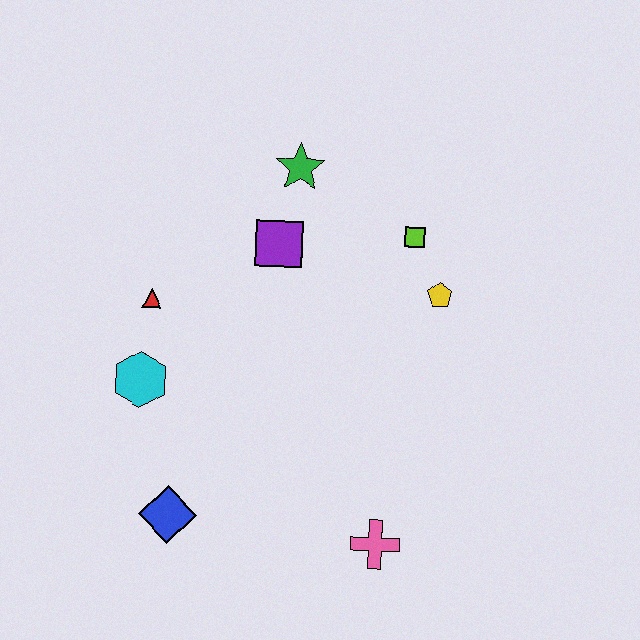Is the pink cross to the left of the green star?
No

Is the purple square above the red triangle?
Yes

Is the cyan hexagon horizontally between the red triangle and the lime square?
No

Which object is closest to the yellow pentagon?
The lime square is closest to the yellow pentagon.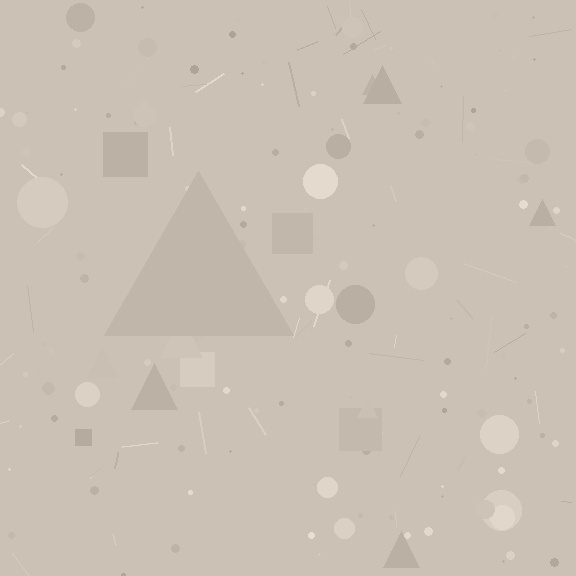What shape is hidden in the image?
A triangle is hidden in the image.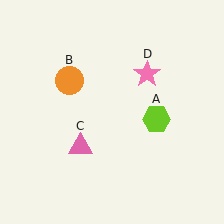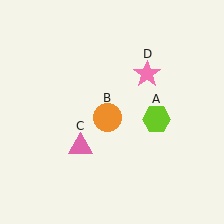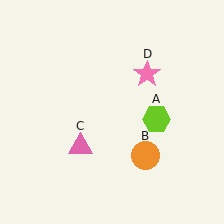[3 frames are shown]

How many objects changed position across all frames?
1 object changed position: orange circle (object B).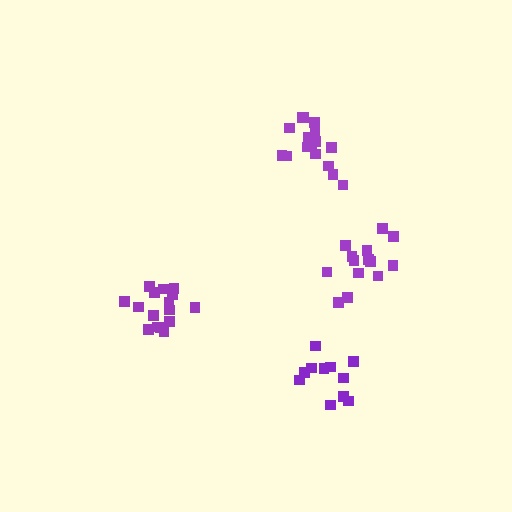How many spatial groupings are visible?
There are 4 spatial groupings.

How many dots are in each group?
Group 1: 11 dots, Group 2: 14 dots, Group 3: 16 dots, Group 4: 16 dots (57 total).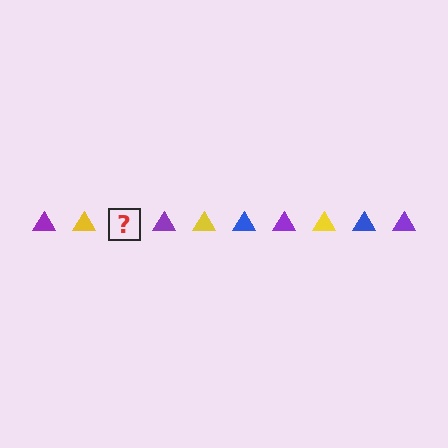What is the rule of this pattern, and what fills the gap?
The rule is that the pattern cycles through purple, yellow, blue triangles. The gap should be filled with a blue triangle.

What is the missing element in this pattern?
The missing element is a blue triangle.